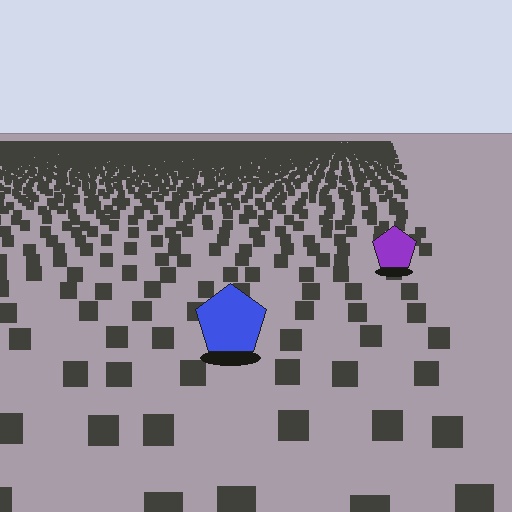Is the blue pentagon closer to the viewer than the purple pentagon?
Yes. The blue pentagon is closer — you can tell from the texture gradient: the ground texture is coarser near it.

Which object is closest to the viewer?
The blue pentagon is closest. The texture marks near it are larger and more spread out.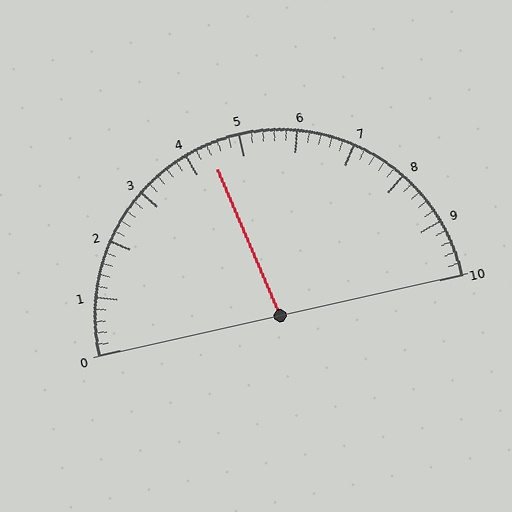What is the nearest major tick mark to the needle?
The nearest major tick mark is 4.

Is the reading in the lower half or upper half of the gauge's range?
The reading is in the lower half of the range (0 to 10).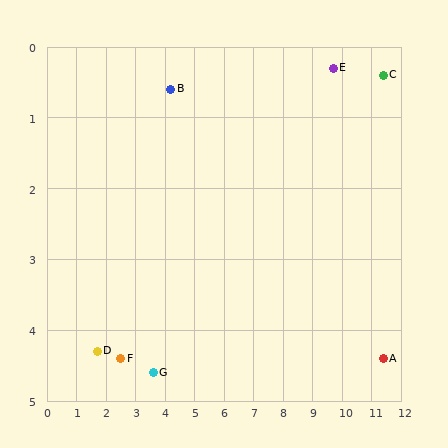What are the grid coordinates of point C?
Point C is at approximately (11.4, 0.4).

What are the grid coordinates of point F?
Point F is at approximately (2.5, 4.4).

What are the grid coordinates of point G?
Point G is at approximately (3.6, 4.6).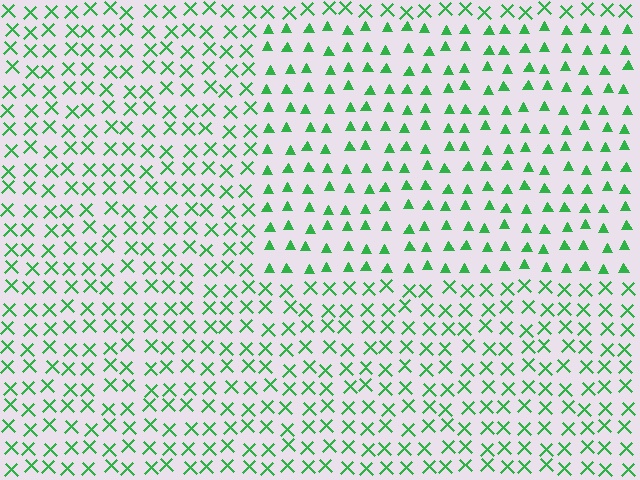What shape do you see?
I see a rectangle.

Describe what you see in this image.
The image is filled with small green elements arranged in a uniform grid. A rectangle-shaped region contains triangles, while the surrounding area contains X marks. The boundary is defined purely by the change in element shape.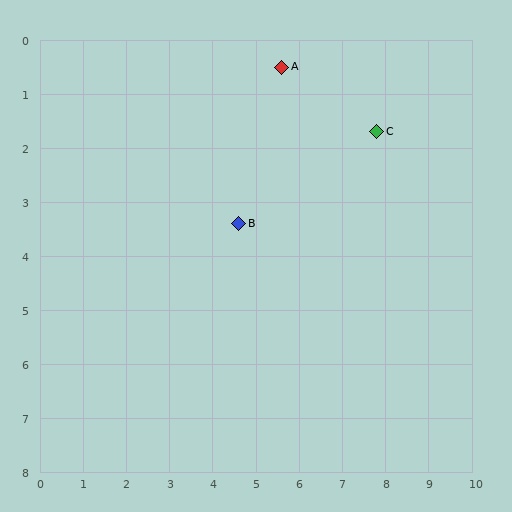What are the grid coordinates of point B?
Point B is at approximately (4.6, 3.4).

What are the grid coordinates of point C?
Point C is at approximately (7.8, 1.7).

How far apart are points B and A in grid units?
Points B and A are about 3.1 grid units apart.